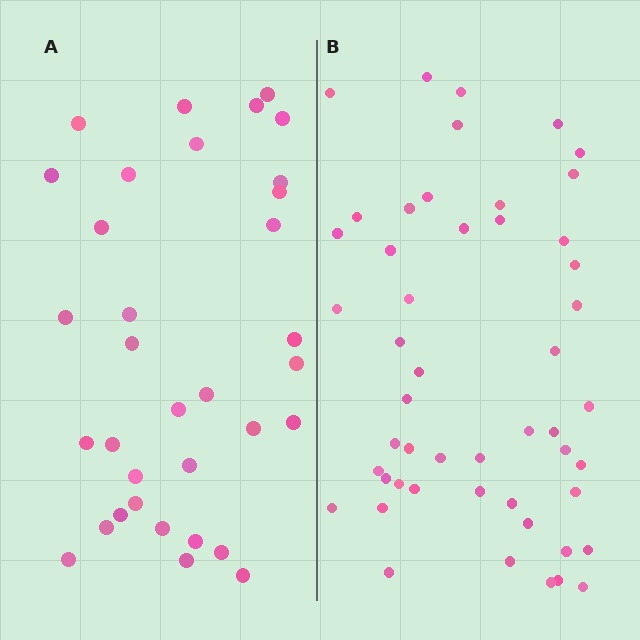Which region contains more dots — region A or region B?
Region B (the right region) has more dots.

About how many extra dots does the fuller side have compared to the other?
Region B has approximately 15 more dots than region A.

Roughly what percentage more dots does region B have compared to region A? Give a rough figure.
About 45% more.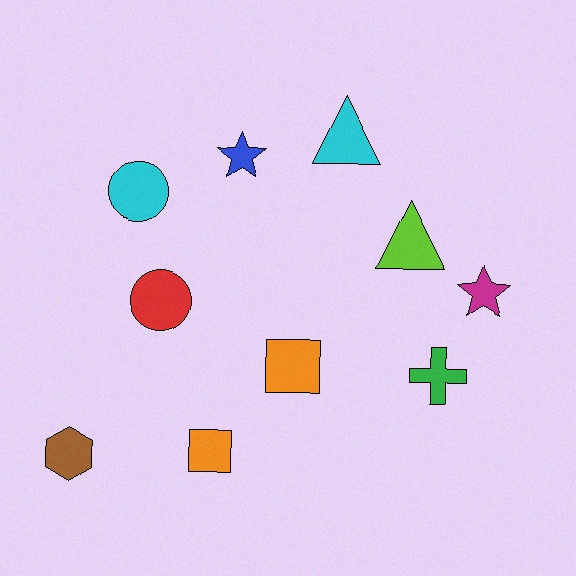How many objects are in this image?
There are 10 objects.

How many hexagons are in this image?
There is 1 hexagon.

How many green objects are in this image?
There is 1 green object.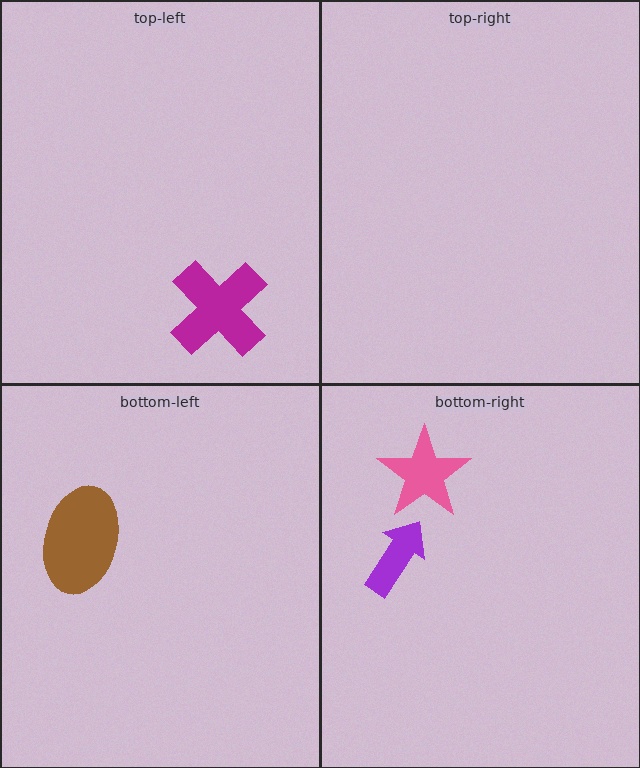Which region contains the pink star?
The bottom-right region.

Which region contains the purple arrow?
The bottom-right region.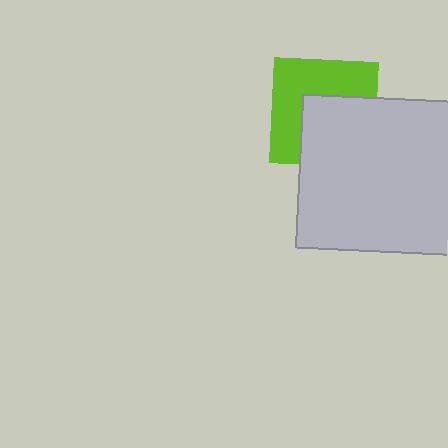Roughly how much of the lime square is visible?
About half of it is visible (roughly 51%).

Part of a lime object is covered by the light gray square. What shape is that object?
It is a square.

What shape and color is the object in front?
The object in front is a light gray square.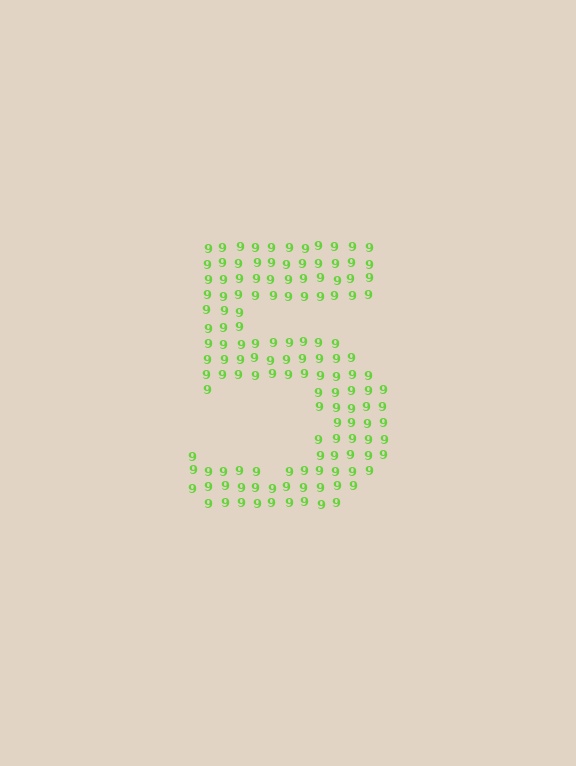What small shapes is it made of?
It is made of small digit 9's.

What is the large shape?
The large shape is the digit 5.